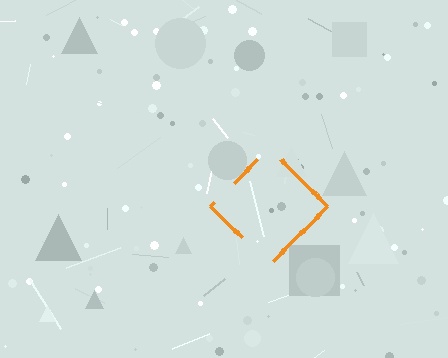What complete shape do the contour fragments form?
The contour fragments form a diamond.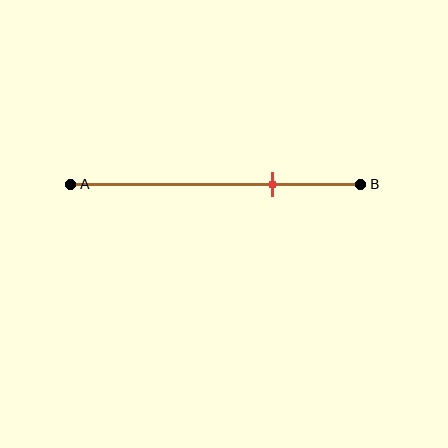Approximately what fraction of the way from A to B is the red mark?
The red mark is approximately 70% of the way from A to B.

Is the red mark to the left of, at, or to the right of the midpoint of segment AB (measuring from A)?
The red mark is to the right of the midpoint of segment AB.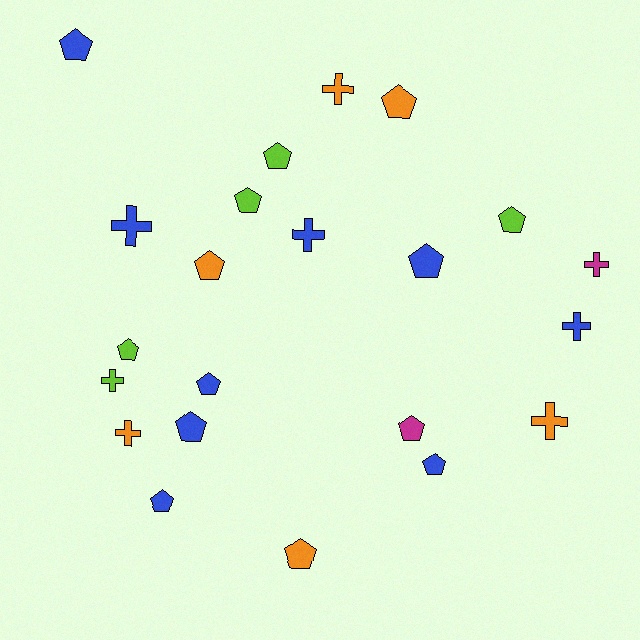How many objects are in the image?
There are 22 objects.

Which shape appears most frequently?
Pentagon, with 14 objects.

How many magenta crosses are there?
There is 1 magenta cross.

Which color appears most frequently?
Blue, with 9 objects.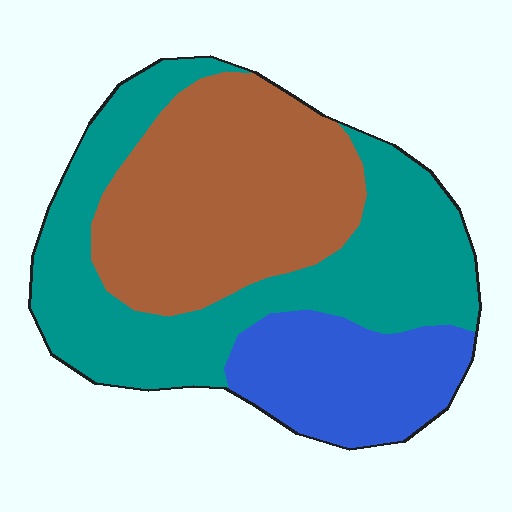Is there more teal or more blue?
Teal.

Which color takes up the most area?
Teal, at roughly 45%.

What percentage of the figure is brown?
Brown covers 37% of the figure.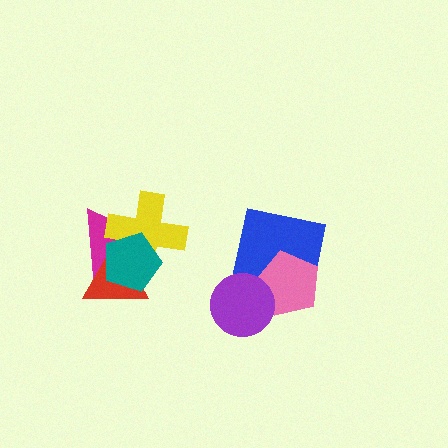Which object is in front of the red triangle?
The teal pentagon is in front of the red triangle.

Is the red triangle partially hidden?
Yes, it is partially covered by another shape.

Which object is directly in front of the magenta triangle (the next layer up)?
The yellow cross is directly in front of the magenta triangle.